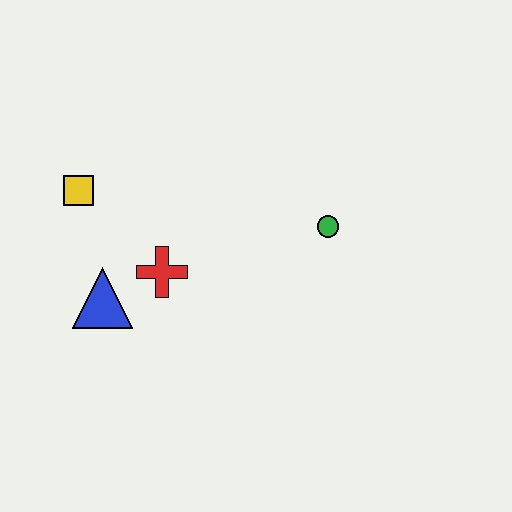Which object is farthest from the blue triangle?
The green circle is farthest from the blue triangle.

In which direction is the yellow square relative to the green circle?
The yellow square is to the left of the green circle.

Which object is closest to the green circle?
The red cross is closest to the green circle.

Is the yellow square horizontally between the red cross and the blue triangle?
No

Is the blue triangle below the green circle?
Yes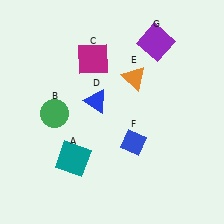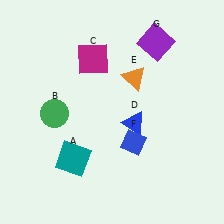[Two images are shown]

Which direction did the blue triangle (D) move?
The blue triangle (D) moved right.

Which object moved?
The blue triangle (D) moved right.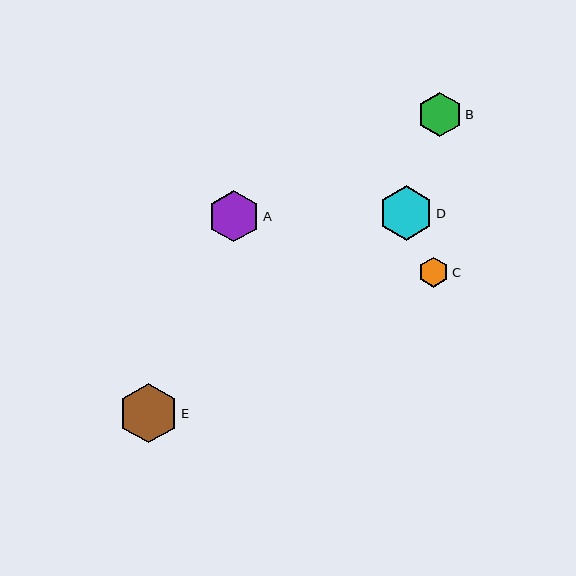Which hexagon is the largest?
Hexagon E is the largest with a size of approximately 59 pixels.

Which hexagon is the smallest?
Hexagon C is the smallest with a size of approximately 30 pixels.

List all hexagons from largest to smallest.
From largest to smallest: E, D, A, B, C.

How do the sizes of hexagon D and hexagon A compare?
Hexagon D and hexagon A are approximately the same size.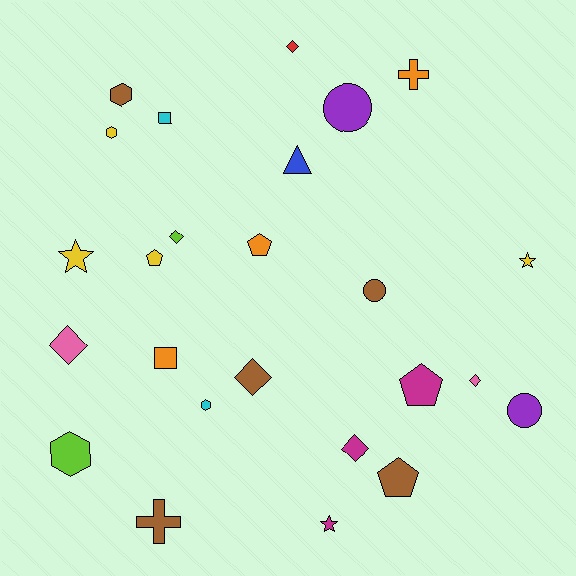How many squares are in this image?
There are 2 squares.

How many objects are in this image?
There are 25 objects.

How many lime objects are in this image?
There are 2 lime objects.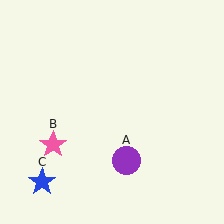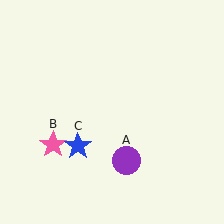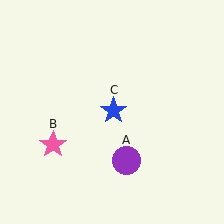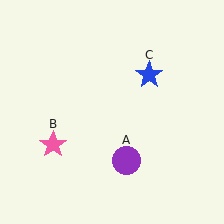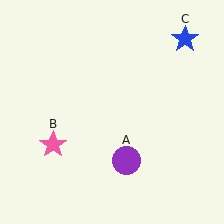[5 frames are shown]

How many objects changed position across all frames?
1 object changed position: blue star (object C).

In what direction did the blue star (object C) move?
The blue star (object C) moved up and to the right.